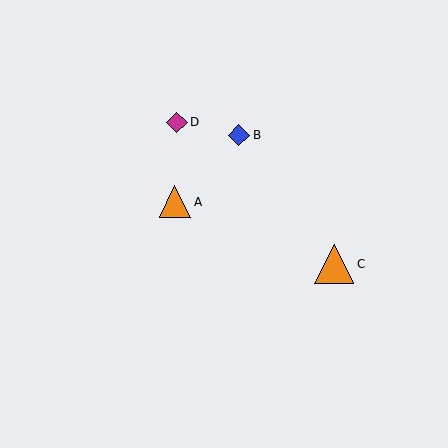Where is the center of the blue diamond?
The center of the blue diamond is at (239, 135).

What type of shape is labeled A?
Shape A is an orange triangle.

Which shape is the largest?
The orange triangle (labeled C) is the largest.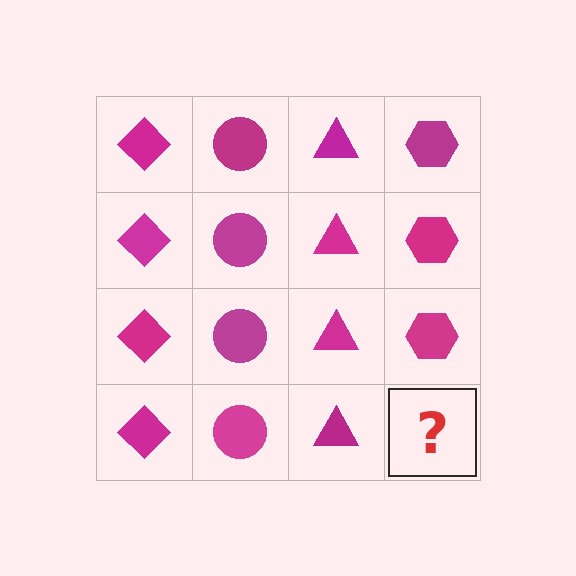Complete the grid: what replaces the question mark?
The question mark should be replaced with a magenta hexagon.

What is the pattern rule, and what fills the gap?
The rule is that each column has a consistent shape. The gap should be filled with a magenta hexagon.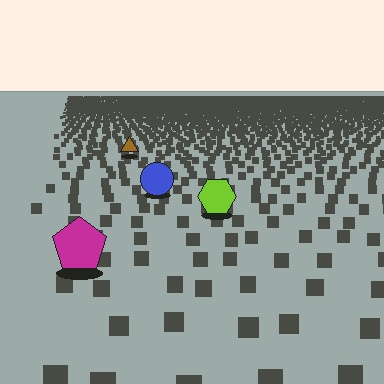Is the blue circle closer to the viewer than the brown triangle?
Yes. The blue circle is closer — you can tell from the texture gradient: the ground texture is coarser near it.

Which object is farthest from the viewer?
The brown triangle is farthest from the viewer. It appears smaller and the ground texture around it is denser.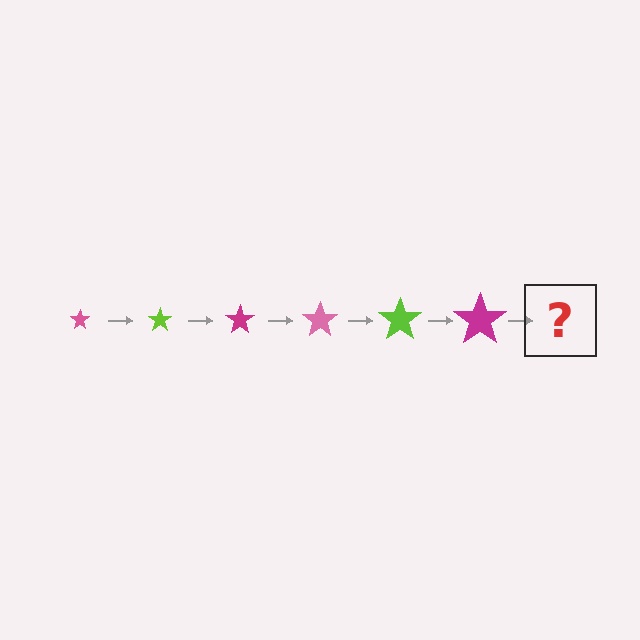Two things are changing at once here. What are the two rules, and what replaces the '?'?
The two rules are that the star grows larger each step and the color cycles through pink, lime, and magenta. The '?' should be a pink star, larger than the previous one.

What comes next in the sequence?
The next element should be a pink star, larger than the previous one.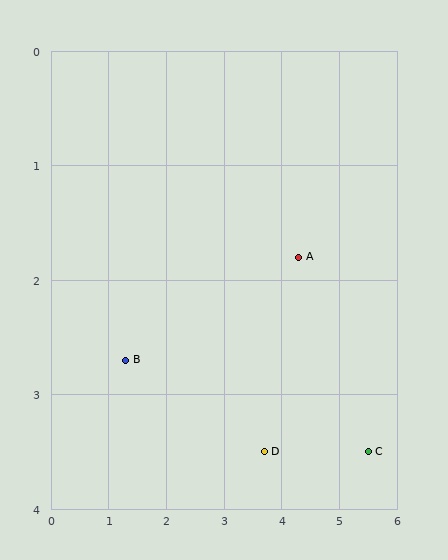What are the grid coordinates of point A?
Point A is at approximately (4.3, 1.8).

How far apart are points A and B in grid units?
Points A and B are about 3.1 grid units apart.